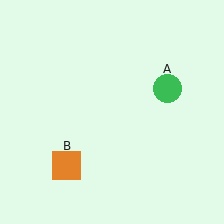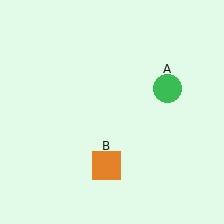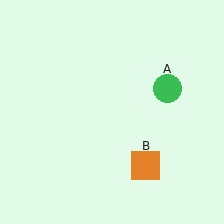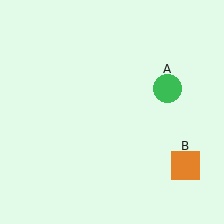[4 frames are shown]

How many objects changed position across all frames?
1 object changed position: orange square (object B).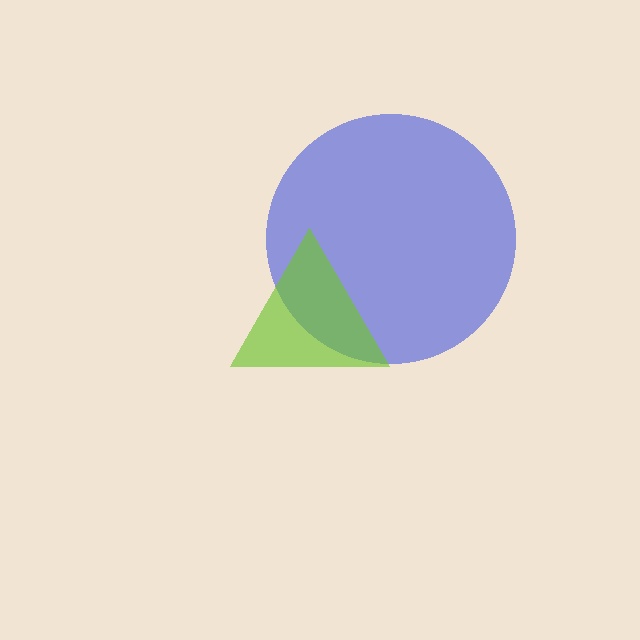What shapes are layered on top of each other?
The layered shapes are: a blue circle, a lime triangle.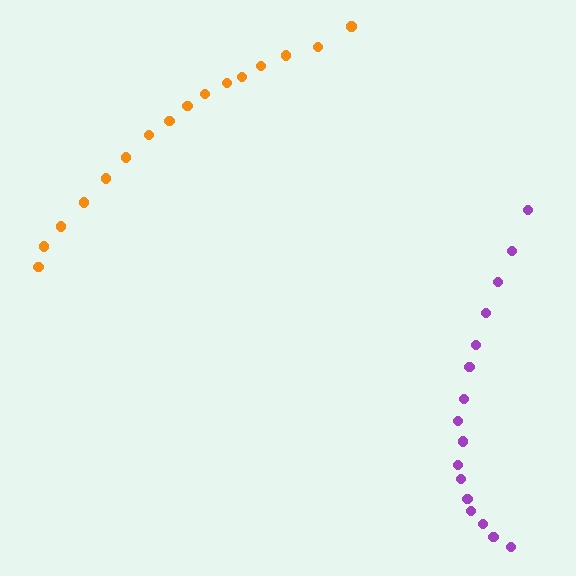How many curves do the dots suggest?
There are 2 distinct paths.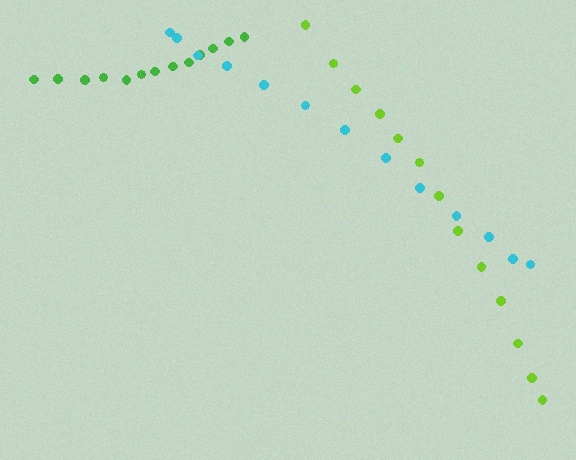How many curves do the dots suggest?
There are 3 distinct paths.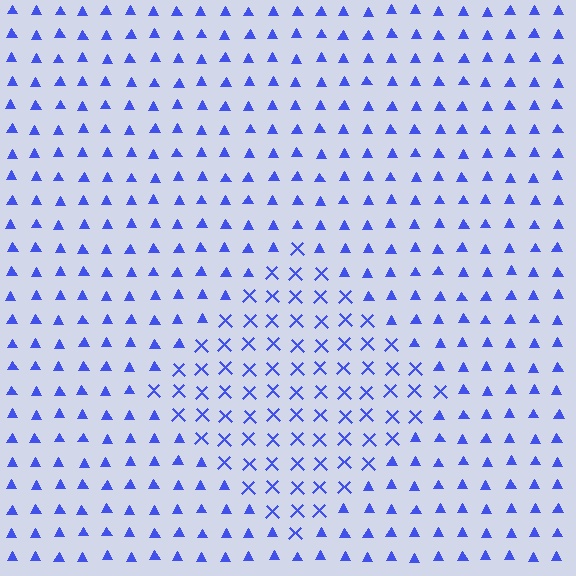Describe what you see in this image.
The image is filled with small blue elements arranged in a uniform grid. A diamond-shaped region contains X marks, while the surrounding area contains triangles. The boundary is defined purely by the change in element shape.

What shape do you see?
I see a diamond.